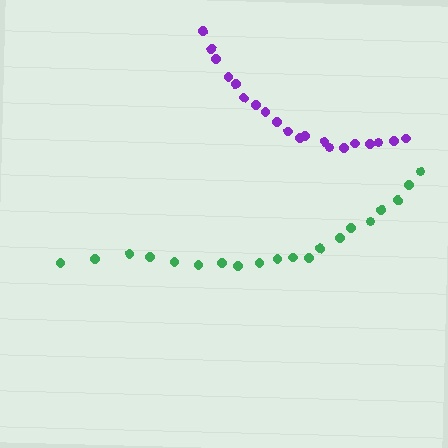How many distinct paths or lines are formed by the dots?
There are 2 distinct paths.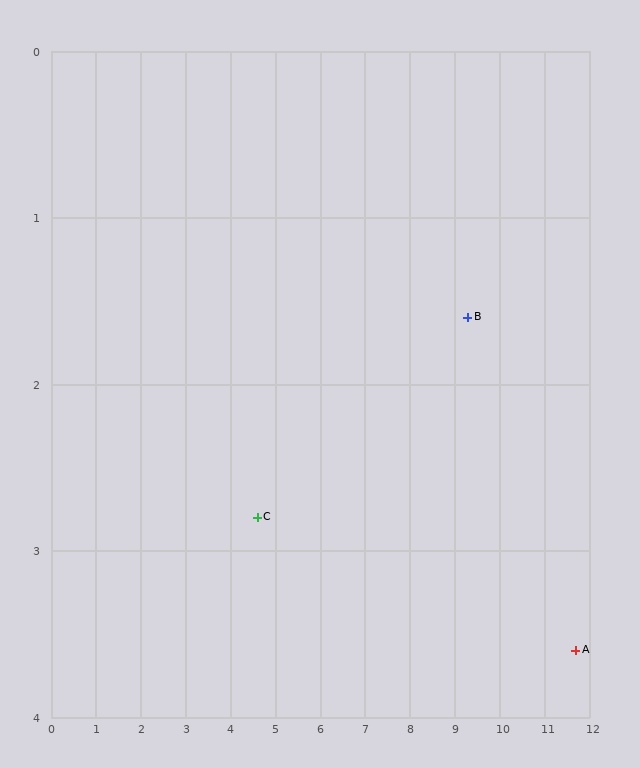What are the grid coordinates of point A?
Point A is at approximately (11.7, 3.6).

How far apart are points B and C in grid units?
Points B and C are about 4.9 grid units apart.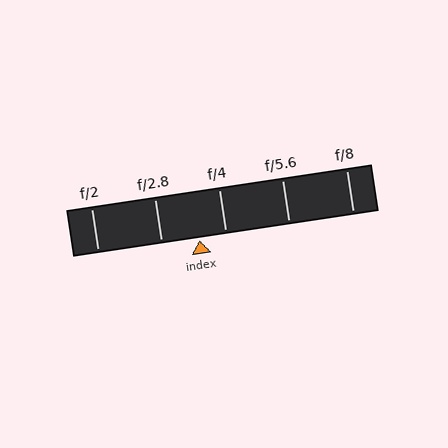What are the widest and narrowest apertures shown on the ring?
The widest aperture shown is f/2 and the narrowest is f/8.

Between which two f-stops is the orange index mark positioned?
The index mark is between f/2.8 and f/4.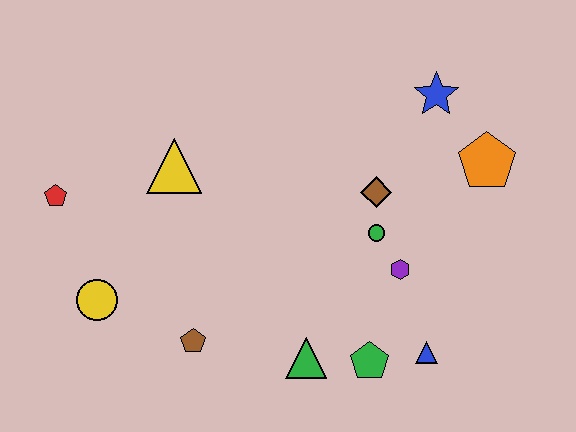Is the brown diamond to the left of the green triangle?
No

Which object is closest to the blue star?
The orange pentagon is closest to the blue star.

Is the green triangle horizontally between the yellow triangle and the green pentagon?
Yes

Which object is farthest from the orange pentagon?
The red pentagon is farthest from the orange pentagon.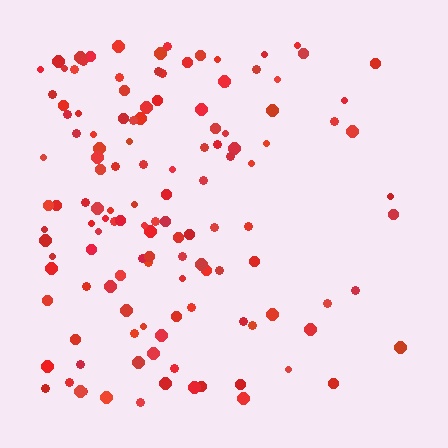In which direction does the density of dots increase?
From right to left, with the left side densest.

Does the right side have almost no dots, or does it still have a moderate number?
Still a moderate number, just noticeably fewer than the left.